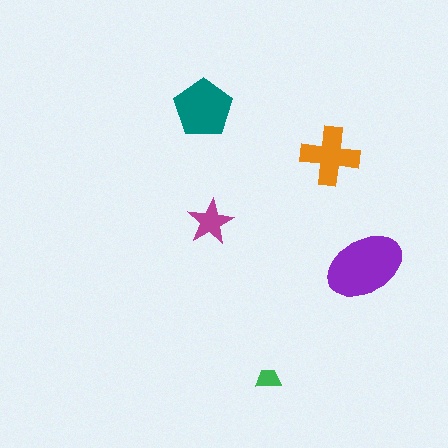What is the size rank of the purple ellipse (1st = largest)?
1st.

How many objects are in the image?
There are 5 objects in the image.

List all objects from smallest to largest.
The green trapezoid, the magenta star, the orange cross, the teal pentagon, the purple ellipse.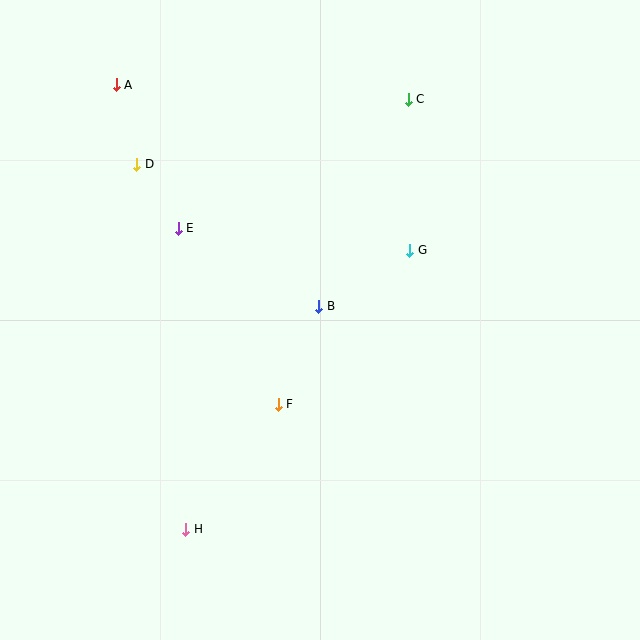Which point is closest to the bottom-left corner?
Point H is closest to the bottom-left corner.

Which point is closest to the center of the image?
Point B at (319, 306) is closest to the center.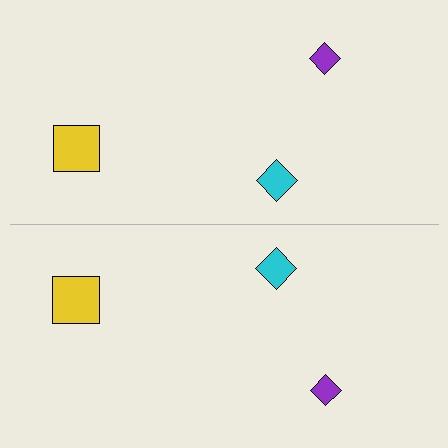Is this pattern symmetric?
Yes, this pattern has bilateral (reflection) symmetry.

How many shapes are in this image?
There are 6 shapes in this image.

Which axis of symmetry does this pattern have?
The pattern has a horizontal axis of symmetry running through the center of the image.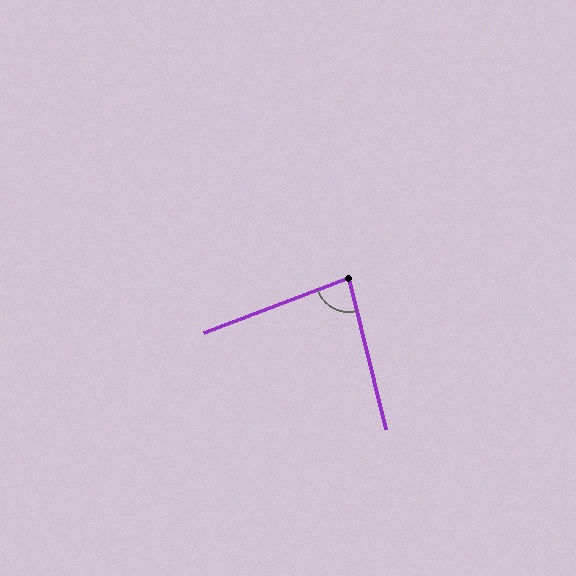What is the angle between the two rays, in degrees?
Approximately 83 degrees.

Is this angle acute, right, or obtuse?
It is acute.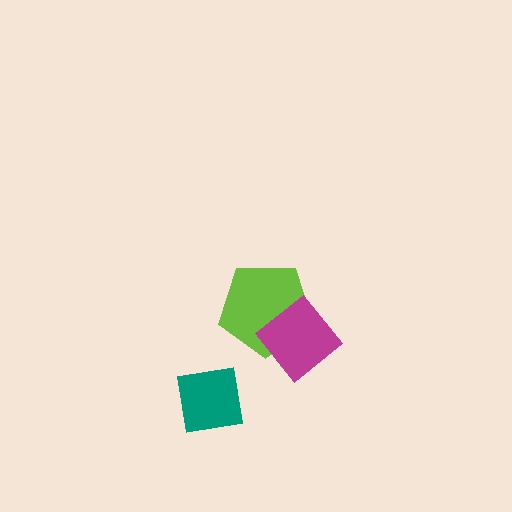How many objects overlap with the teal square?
0 objects overlap with the teal square.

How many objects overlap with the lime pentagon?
1 object overlaps with the lime pentagon.